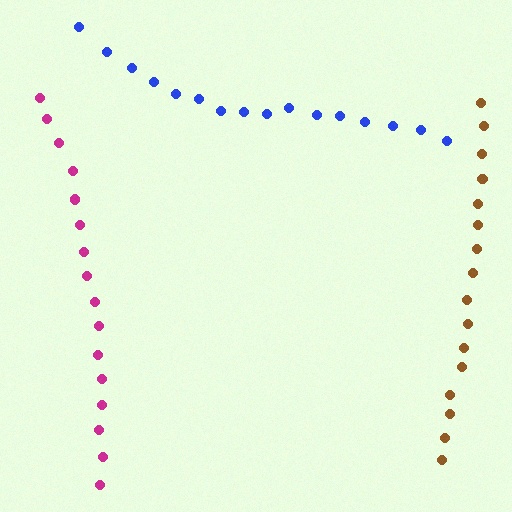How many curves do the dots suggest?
There are 3 distinct paths.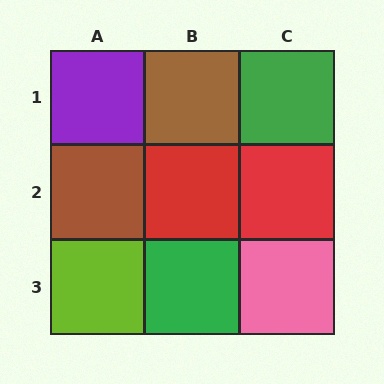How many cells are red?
2 cells are red.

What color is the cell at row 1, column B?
Brown.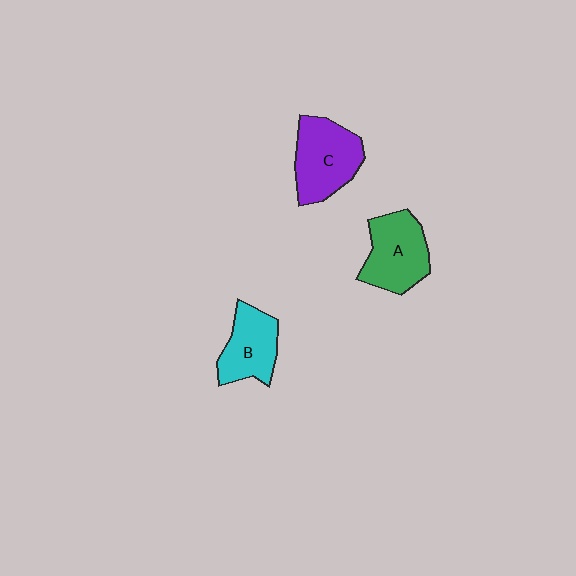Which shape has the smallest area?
Shape B (cyan).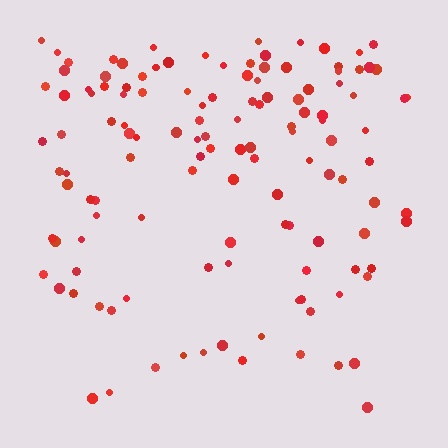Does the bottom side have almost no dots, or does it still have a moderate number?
Still a moderate number, just noticeably fewer than the top.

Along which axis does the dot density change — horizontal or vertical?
Vertical.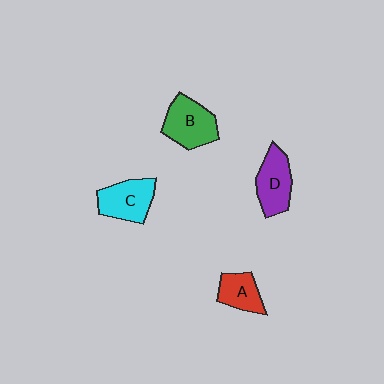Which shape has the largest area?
Shape B (green).